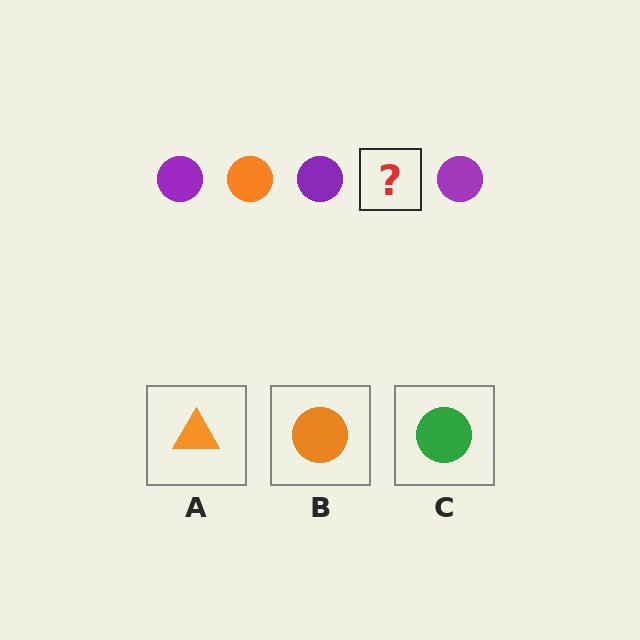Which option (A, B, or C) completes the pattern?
B.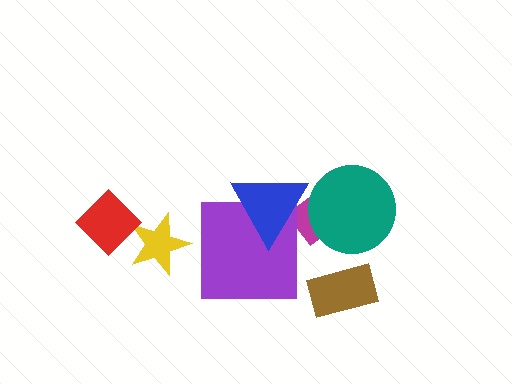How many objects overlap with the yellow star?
1 object overlaps with the yellow star.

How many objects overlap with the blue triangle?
2 objects overlap with the blue triangle.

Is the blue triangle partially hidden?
No, no other shape covers it.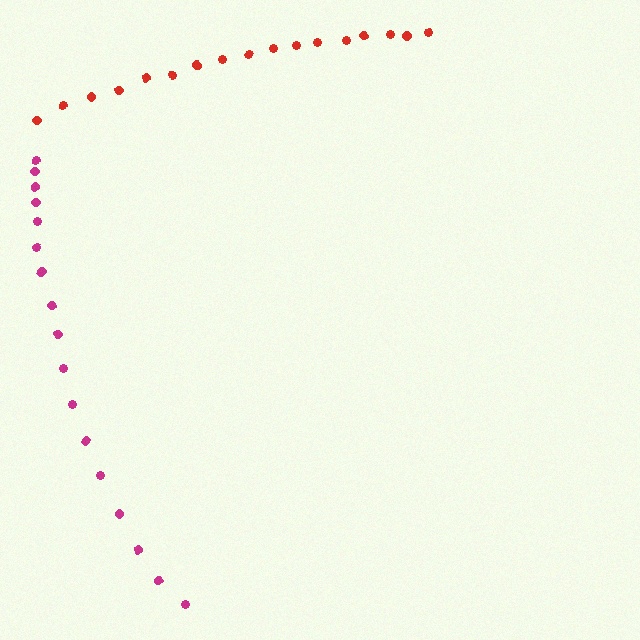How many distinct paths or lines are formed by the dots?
There are 2 distinct paths.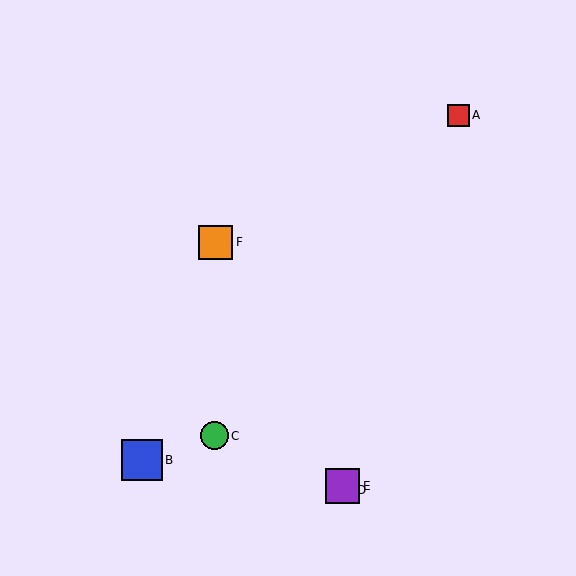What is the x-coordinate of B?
Object B is at x≈142.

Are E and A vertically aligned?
No, E is at x≈343 and A is at x≈458.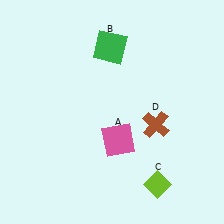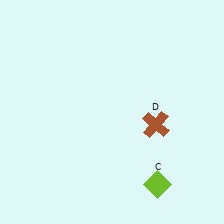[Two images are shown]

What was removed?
The green square (B), the pink square (A) were removed in Image 2.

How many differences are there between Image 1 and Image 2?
There are 2 differences between the two images.